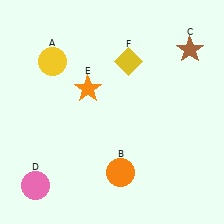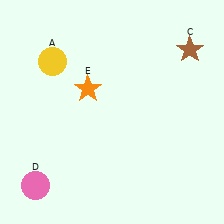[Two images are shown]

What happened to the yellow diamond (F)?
The yellow diamond (F) was removed in Image 2. It was in the top-right area of Image 1.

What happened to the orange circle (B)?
The orange circle (B) was removed in Image 2. It was in the bottom-right area of Image 1.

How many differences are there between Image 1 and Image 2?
There are 2 differences between the two images.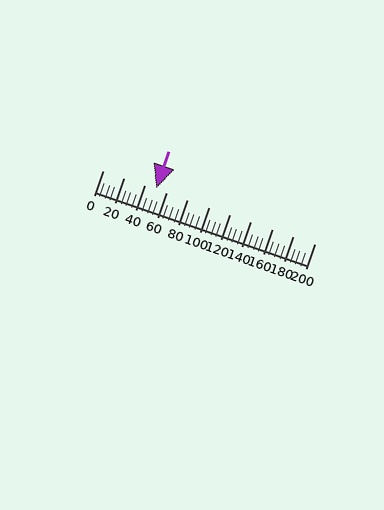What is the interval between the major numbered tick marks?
The major tick marks are spaced 20 units apart.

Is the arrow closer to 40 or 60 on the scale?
The arrow is closer to 60.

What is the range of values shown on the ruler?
The ruler shows values from 0 to 200.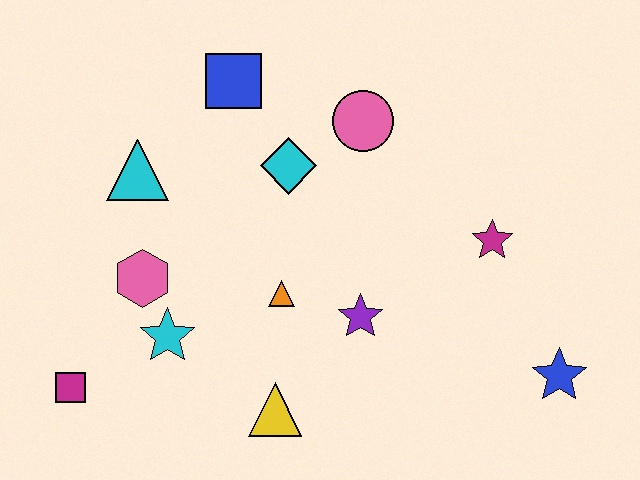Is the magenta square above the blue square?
No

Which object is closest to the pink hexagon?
The cyan star is closest to the pink hexagon.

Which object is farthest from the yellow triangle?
The blue square is farthest from the yellow triangle.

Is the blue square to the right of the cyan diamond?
No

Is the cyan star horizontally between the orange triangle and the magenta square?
Yes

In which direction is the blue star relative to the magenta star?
The blue star is below the magenta star.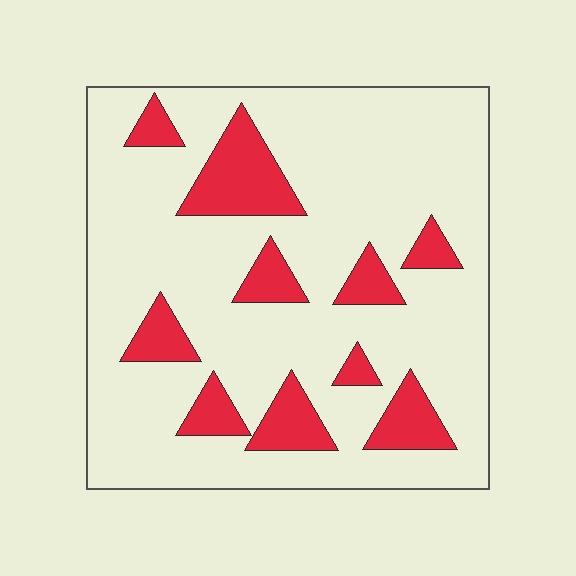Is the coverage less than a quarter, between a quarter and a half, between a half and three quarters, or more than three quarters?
Less than a quarter.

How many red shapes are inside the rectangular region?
10.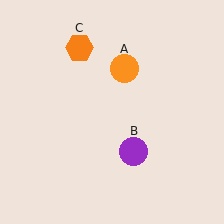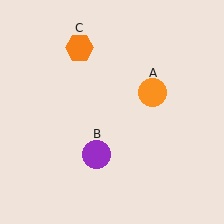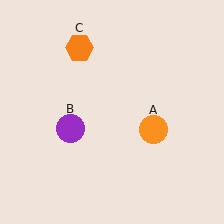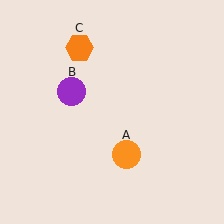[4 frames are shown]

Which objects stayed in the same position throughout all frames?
Orange hexagon (object C) remained stationary.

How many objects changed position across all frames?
2 objects changed position: orange circle (object A), purple circle (object B).